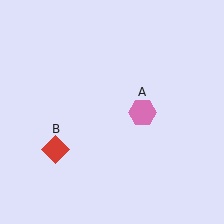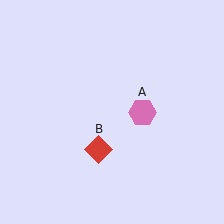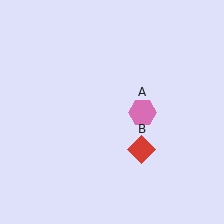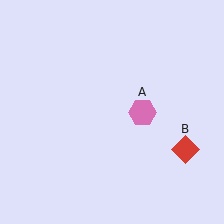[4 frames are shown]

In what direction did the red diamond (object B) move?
The red diamond (object B) moved right.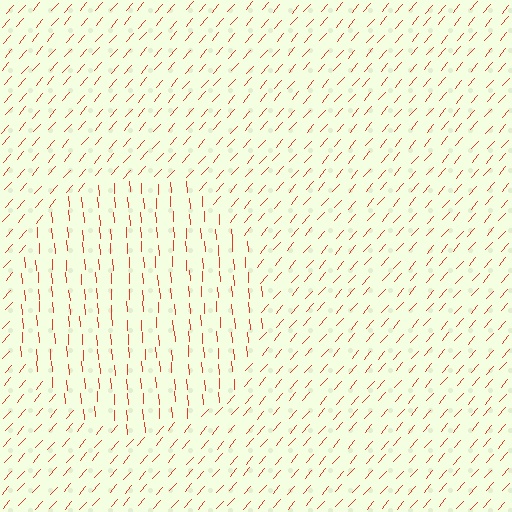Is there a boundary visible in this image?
Yes, there is a texture boundary formed by a change in line orientation.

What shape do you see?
I see a circle.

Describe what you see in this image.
The image is filled with small red line segments. A circle region in the image has lines oriented differently from the surrounding lines, creating a visible texture boundary.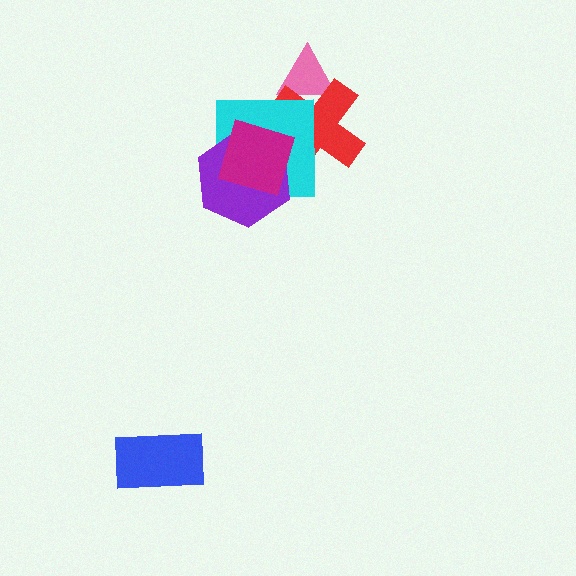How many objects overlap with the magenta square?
3 objects overlap with the magenta square.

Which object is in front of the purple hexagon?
The magenta square is in front of the purple hexagon.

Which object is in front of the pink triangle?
The red cross is in front of the pink triangle.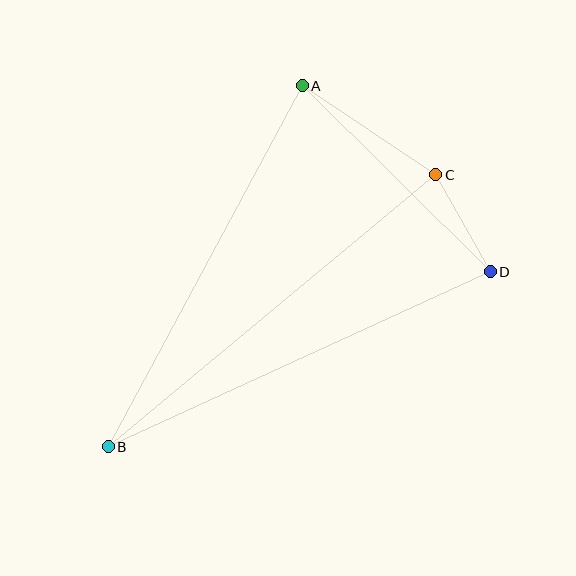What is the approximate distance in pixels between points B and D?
The distance between B and D is approximately 420 pixels.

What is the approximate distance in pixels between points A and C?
The distance between A and C is approximately 161 pixels.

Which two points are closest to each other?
Points C and D are closest to each other.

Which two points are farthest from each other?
Points B and C are farthest from each other.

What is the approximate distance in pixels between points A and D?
The distance between A and D is approximately 264 pixels.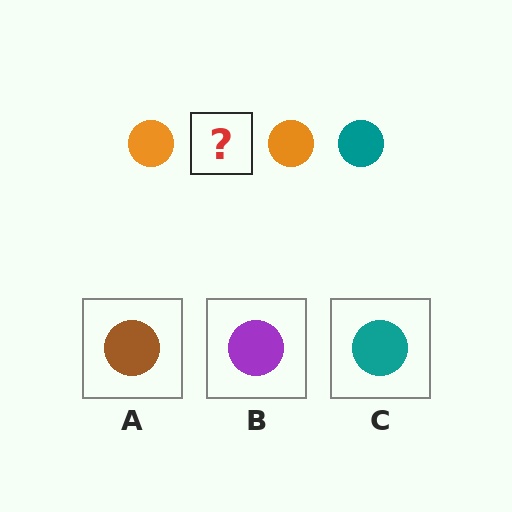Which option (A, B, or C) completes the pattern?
C.